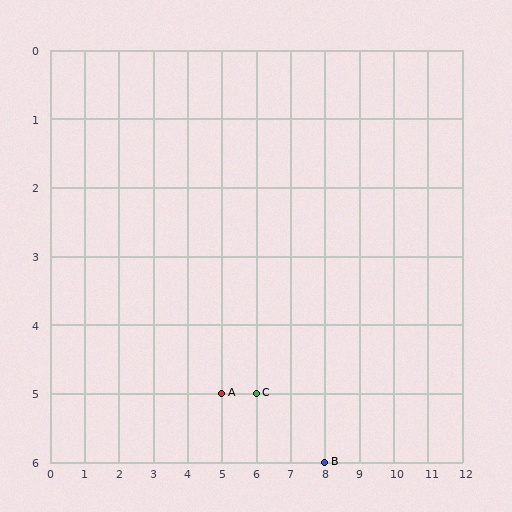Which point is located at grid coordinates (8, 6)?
Point B is at (8, 6).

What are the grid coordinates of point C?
Point C is at grid coordinates (6, 5).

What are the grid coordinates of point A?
Point A is at grid coordinates (5, 5).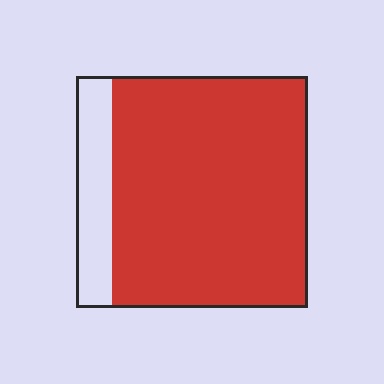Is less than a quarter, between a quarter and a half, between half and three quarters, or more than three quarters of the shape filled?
More than three quarters.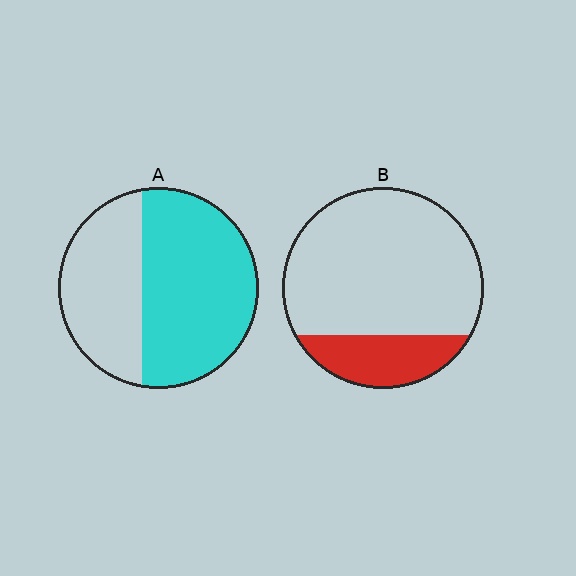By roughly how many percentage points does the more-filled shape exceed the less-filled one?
By roughly 40 percentage points (A over B).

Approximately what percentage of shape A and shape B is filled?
A is approximately 60% and B is approximately 20%.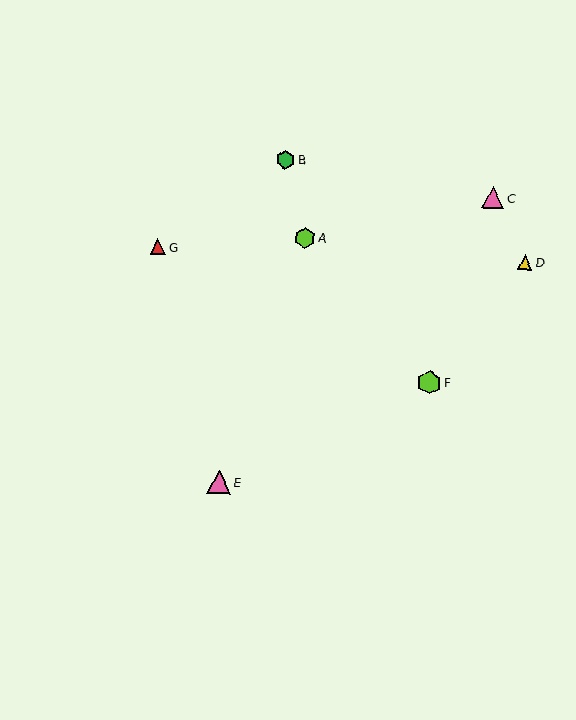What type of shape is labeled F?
Shape F is a lime hexagon.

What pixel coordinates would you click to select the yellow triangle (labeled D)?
Click at (525, 262) to select the yellow triangle D.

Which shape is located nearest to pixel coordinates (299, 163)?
The green hexagon (labeled B) at (285, 159) is nearest to that location.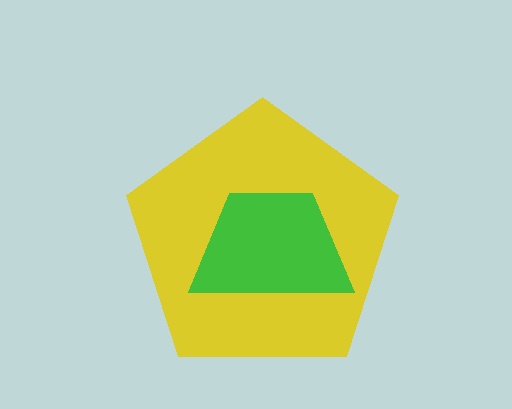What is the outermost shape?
The yellow pentagon.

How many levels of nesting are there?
2.